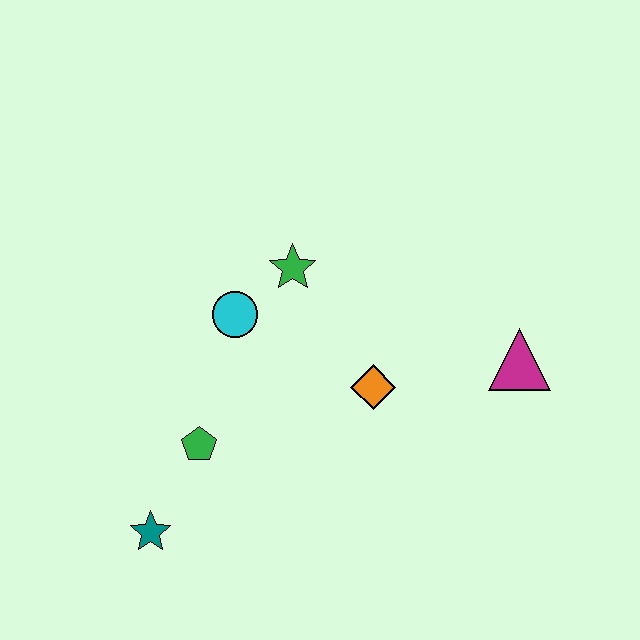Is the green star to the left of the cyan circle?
No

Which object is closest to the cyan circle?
The green star is closest to the cyan circle.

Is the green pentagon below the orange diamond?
Yes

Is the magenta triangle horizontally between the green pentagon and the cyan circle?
No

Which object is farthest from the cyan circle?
The magenta triangle is farthest from the cyan circle.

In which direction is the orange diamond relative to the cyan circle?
The orange diamond is to the right of the cyan circle.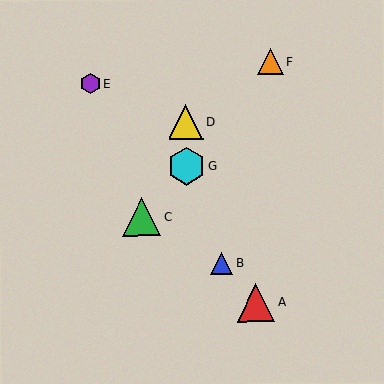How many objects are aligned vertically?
2 objects (D, G) are aligned vertically.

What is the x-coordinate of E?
Object E is at x≈90.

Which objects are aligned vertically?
Objects D, G are aligned vertically.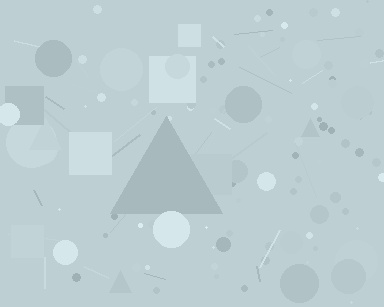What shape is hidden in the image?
A triangle is hidden in the image.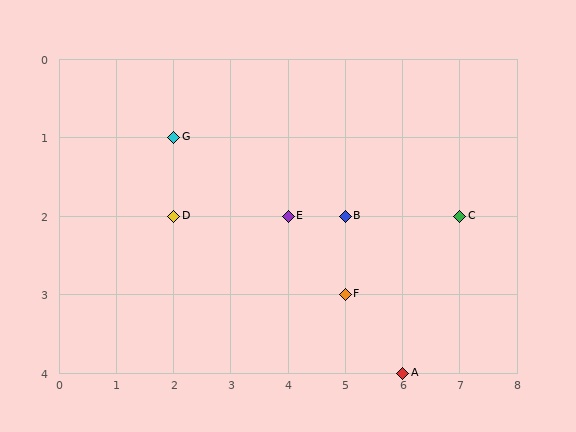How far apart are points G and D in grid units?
Points G and D are 1 row apart.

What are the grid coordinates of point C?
Point C is at grid coordinates (7, 2).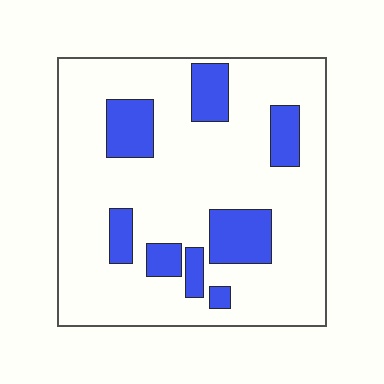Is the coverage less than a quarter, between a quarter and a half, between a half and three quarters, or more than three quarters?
Less than a quarter.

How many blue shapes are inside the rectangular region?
8.